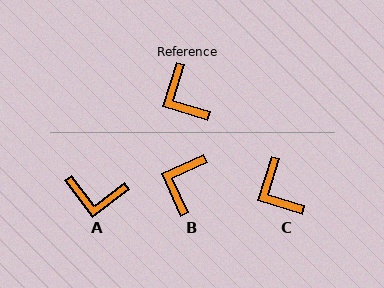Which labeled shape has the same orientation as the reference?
C.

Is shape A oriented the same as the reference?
No, it is off by about 54 degrees.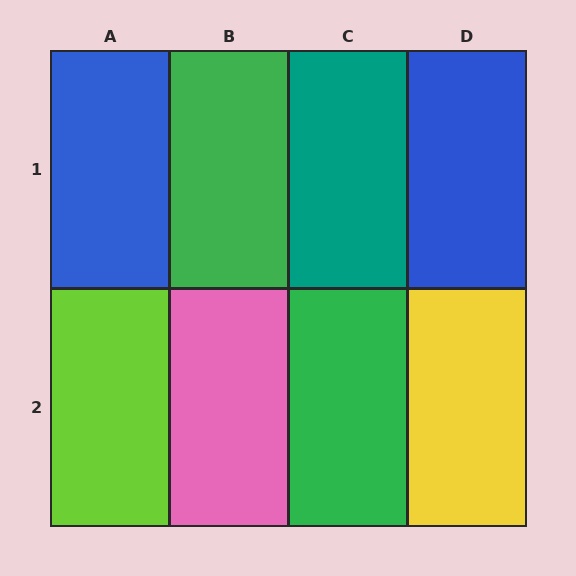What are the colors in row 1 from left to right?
Blue, green, teal, blue.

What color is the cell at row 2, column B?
Pink.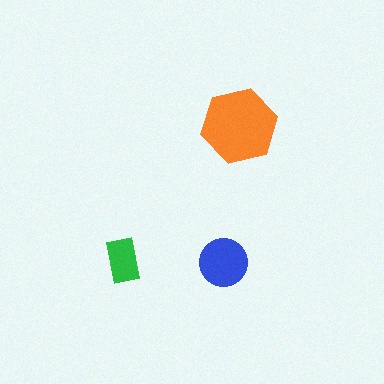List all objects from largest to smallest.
The orange hexagon, the blue circle, the green rectangle.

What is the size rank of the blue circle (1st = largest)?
2nd.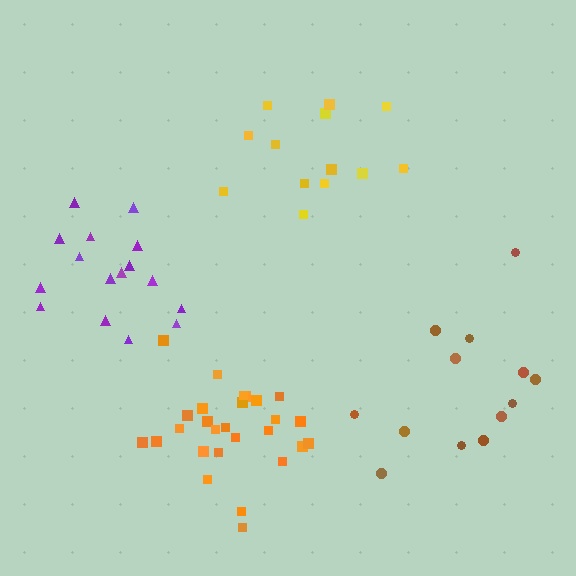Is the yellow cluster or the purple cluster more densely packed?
Purple.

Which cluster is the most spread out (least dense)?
Brown.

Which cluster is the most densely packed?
Orange.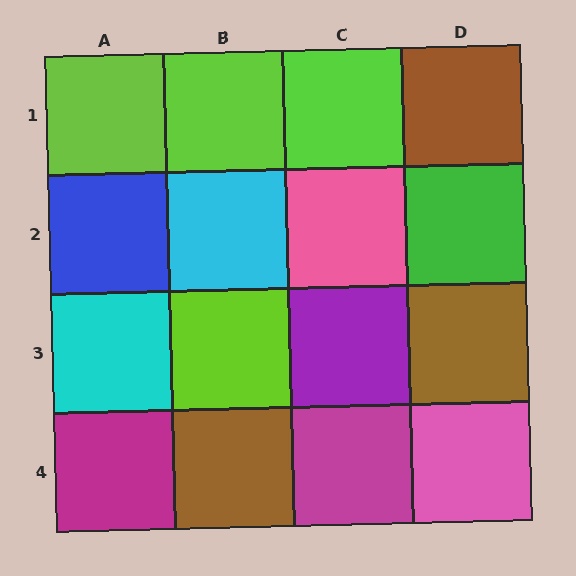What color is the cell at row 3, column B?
Lime.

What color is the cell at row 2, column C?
Pink.